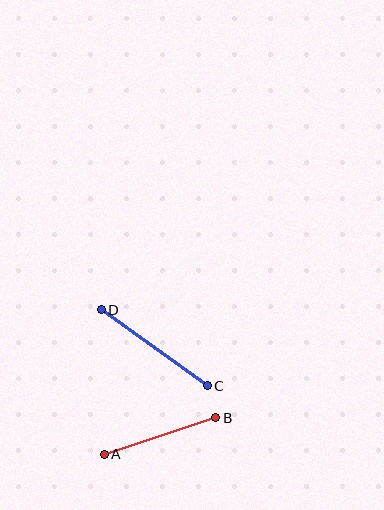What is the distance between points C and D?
The distance is approximately 131 pixels.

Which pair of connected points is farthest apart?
Points C and D are farthest apart.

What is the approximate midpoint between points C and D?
The midpoint is at approximately (154, 348) pixels.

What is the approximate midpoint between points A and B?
The midpoint is at approximately (160, 436) pixels.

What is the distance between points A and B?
The distance is approximately 117 pixels.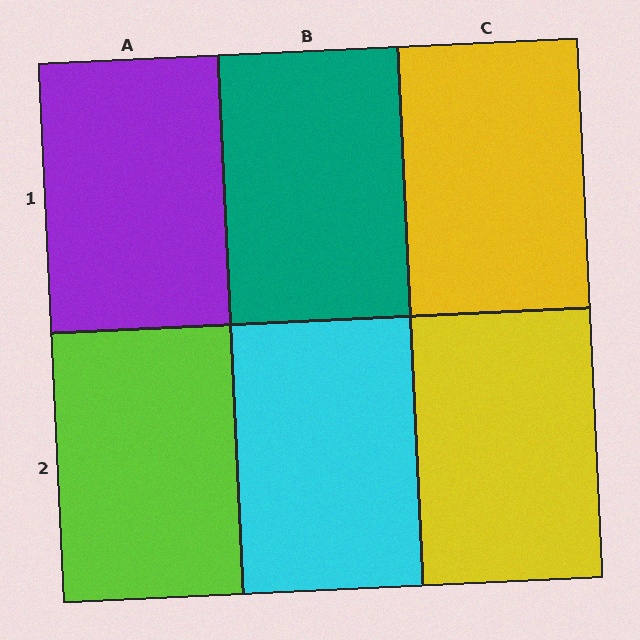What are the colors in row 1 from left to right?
Purple, teal, yellow.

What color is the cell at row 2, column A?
Lime.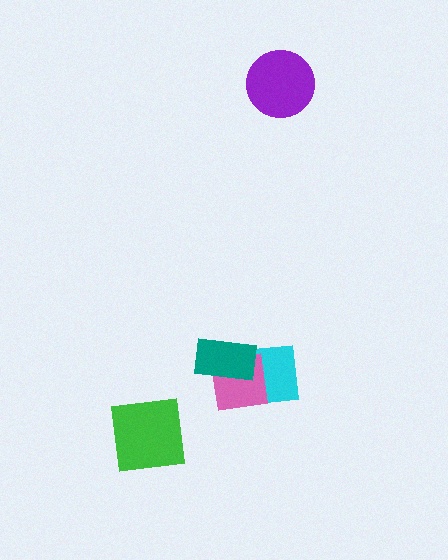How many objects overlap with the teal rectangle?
2 objects overlap with the teal rectangle.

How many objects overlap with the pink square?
2 objects overlap with the pink square.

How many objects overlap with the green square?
0 objects overlap with the green square.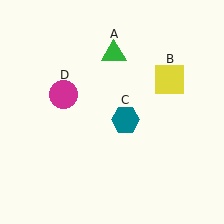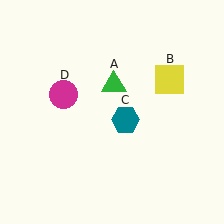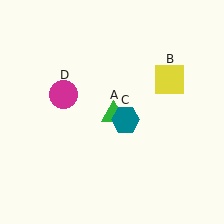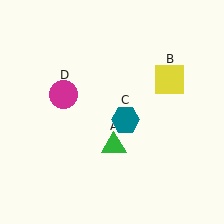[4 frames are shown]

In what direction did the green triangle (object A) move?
The green triangle (object A) moved down.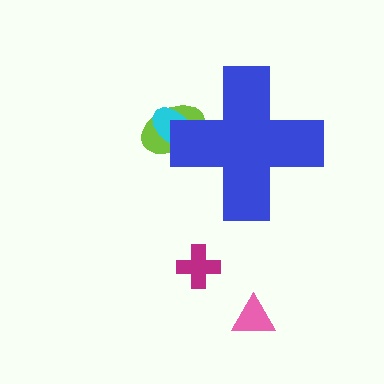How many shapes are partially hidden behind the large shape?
2 shapes are partially hidden.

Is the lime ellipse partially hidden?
Yes, the lime ellipse is partially hidden behind the blue cross.